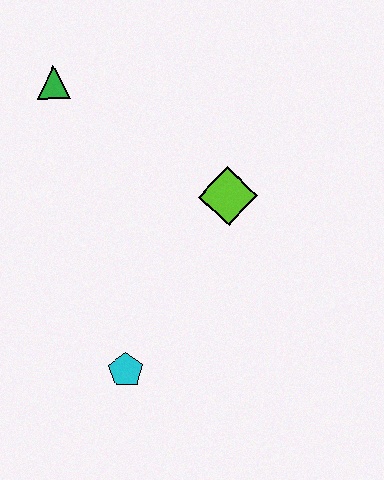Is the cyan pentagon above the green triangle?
No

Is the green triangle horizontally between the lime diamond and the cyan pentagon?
No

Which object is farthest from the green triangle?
The cyan pentagon is farthest from the green triangle.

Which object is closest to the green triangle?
The lime diamond is closest to the green triangle.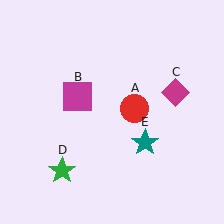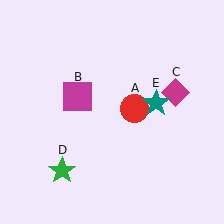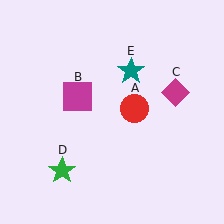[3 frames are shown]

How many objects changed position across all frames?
1 object changed position: teal star (object E).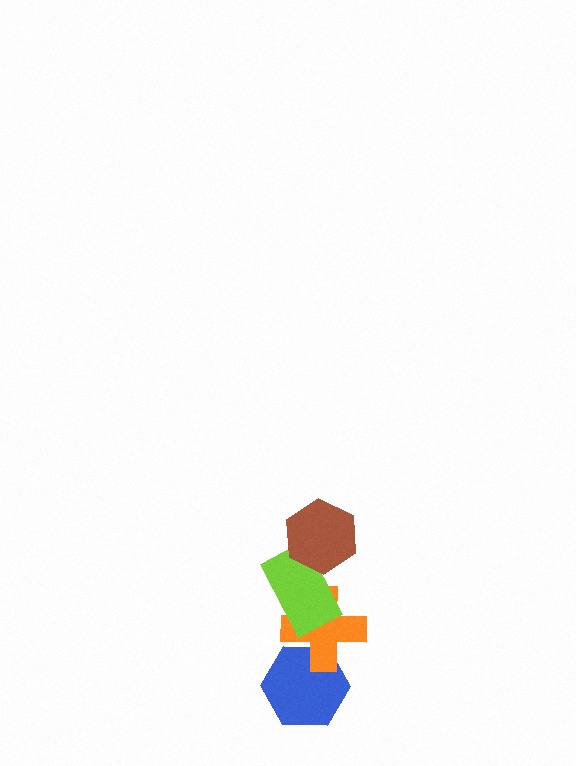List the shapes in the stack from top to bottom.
From top to bottom: the brown hexagon, the lime rectangle, the orange cross, the blue hexagon.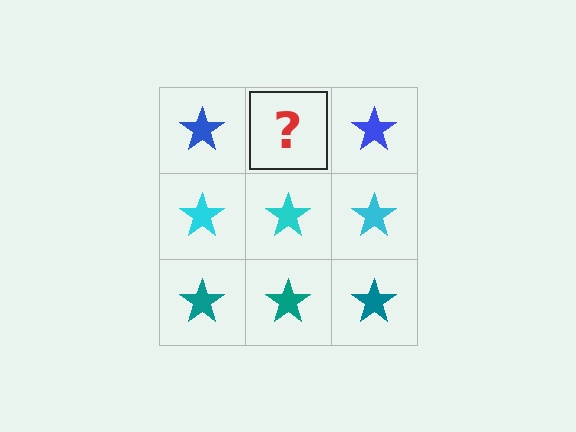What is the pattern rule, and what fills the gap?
The rule is that each row has a consistent color. The gap should be filled with a blue star.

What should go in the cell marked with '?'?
The missing cell should contain a blue star.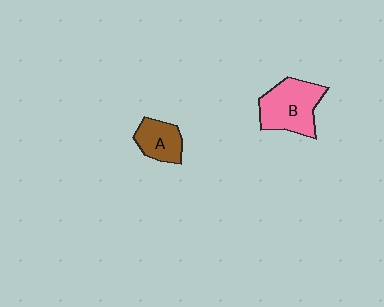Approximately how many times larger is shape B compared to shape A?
Approximately 1.7 times.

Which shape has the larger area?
Shape B (pink).